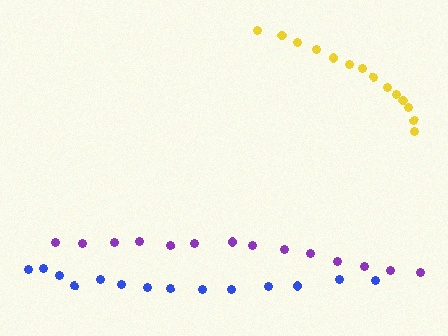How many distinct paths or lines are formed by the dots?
There are 3 distinct paths.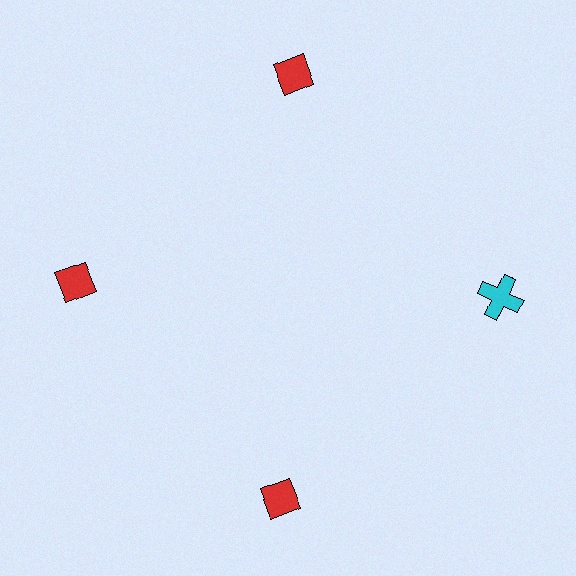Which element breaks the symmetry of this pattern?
The cyan cross at roughly the 3 o'clock position breaks the symmetry. All other shapes are red diamonds.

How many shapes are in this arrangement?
There are 4 shapes arranged in a ring pattern.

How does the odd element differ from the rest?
It differs in both color (cyan instead of red) and shape (cross instead of diamond).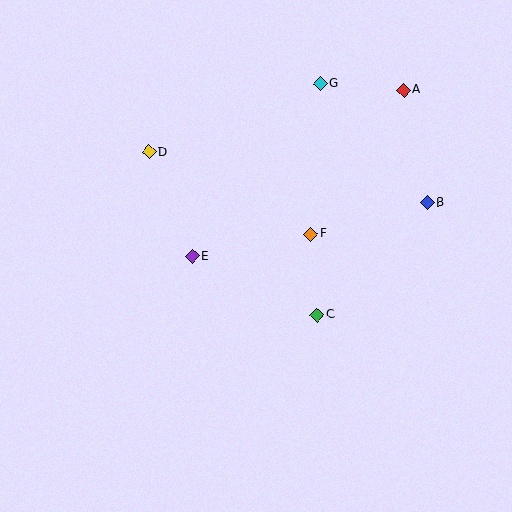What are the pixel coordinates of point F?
Point F is at (311, 234).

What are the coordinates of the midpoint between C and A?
The midpoint between C and A is at (360, 202).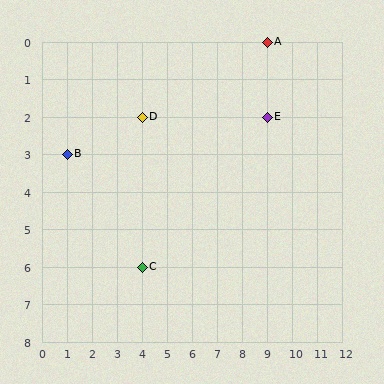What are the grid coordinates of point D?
Point D is at grid coordinates (4, 2).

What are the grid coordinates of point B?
Point B is at grid coordinates (1, 3).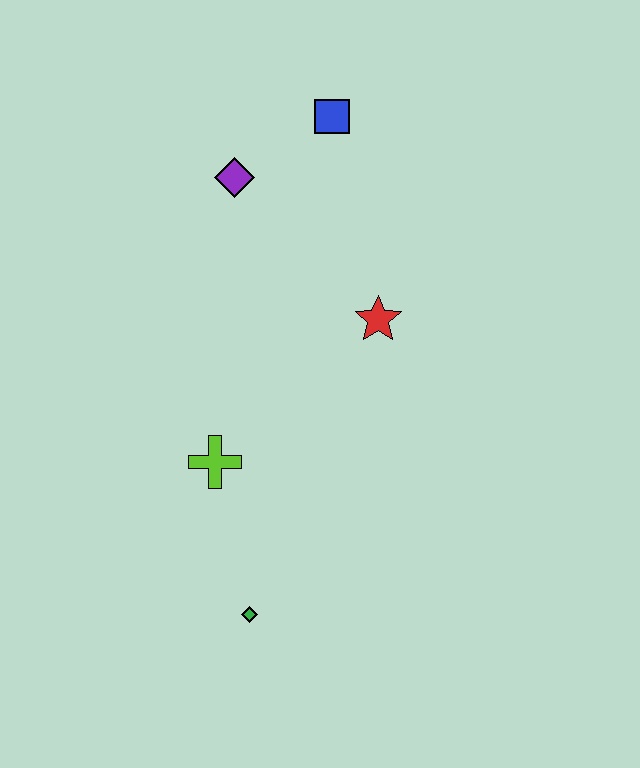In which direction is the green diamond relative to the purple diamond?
The green diamond is below the purple diamond.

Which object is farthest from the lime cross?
The blue square is farthest from the lime cross.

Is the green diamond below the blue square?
Yes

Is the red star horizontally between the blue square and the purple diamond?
No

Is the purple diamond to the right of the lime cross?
Yes